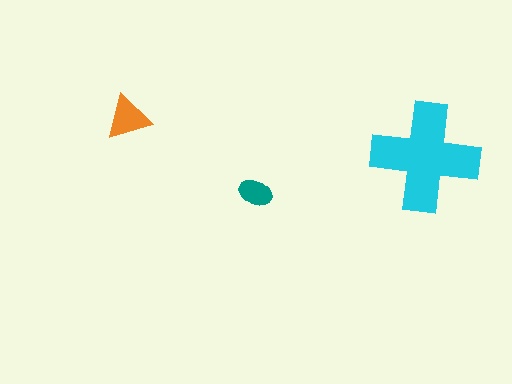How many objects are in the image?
There are 3 objects in the image.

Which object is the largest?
The cyan cross.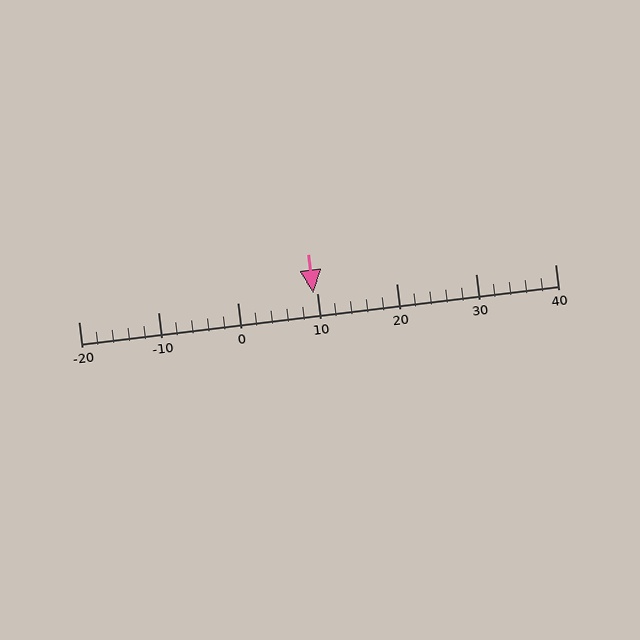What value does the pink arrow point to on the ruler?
The pink arrow points to approximately 10.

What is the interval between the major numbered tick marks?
The major tick marks are spaced 10 units apart.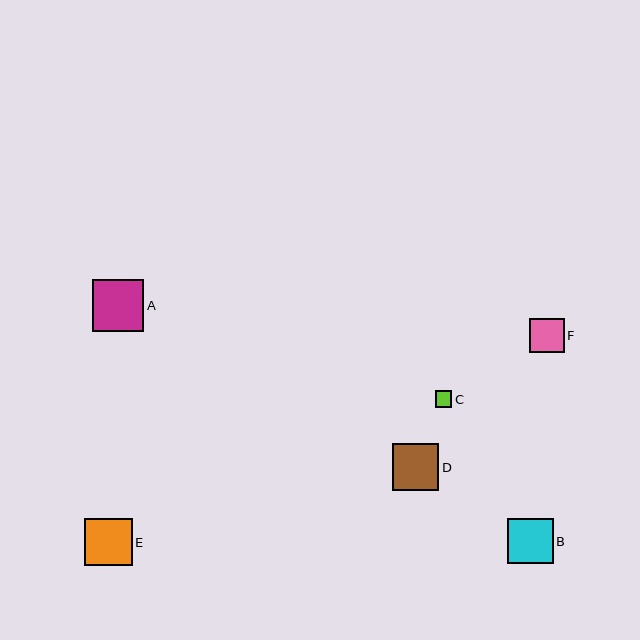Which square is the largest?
Square A is the largest with a size of approximately 51 pixels.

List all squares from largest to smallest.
From largest to smallest: A, E, D, B, F, C.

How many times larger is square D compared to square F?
Square D is approximately 1.4 times the size of square F.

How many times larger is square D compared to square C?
Square D is approximately 2.8 times the size of square C.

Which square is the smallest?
Square C is the smallest with a size of approximately 17 pixels.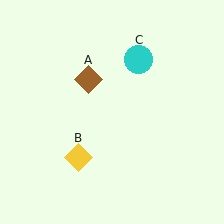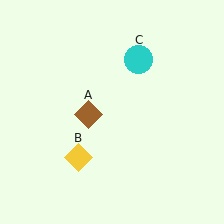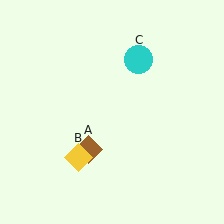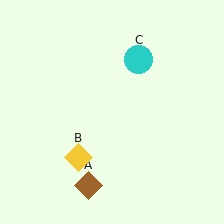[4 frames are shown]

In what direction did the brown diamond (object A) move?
The brown diamond (object A) moved down.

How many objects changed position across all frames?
1 object changed position: brown diamond (object A).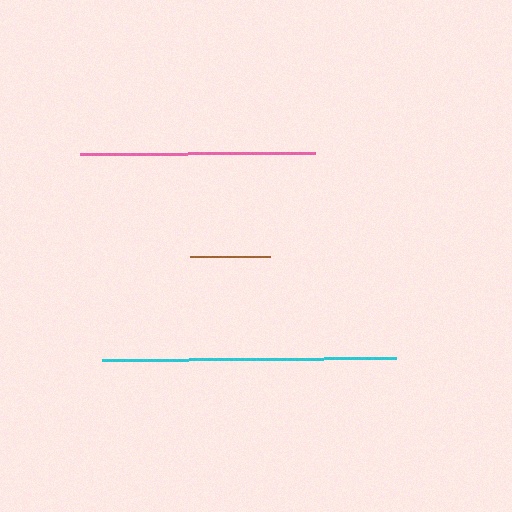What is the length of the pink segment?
The pink segment is approximately 235 pixels long.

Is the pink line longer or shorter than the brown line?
The pink line is longer than the brown line.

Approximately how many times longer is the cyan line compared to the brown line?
The cyan line is approximately 3.7 times the length of the brown line.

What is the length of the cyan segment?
The cyan segment is approximately 294 pixels long.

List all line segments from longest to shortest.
From longest to shortest: cyan, pink, brown.